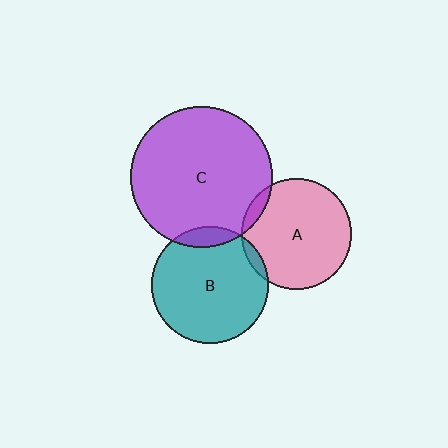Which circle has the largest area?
Circle C (purple).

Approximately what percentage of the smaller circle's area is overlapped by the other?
Approximately 10%.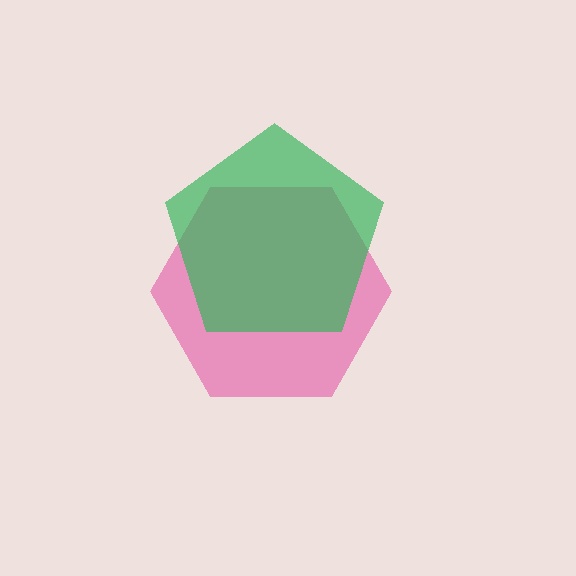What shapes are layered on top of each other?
The layered shapes are: a pink hexagon, a green pentagon.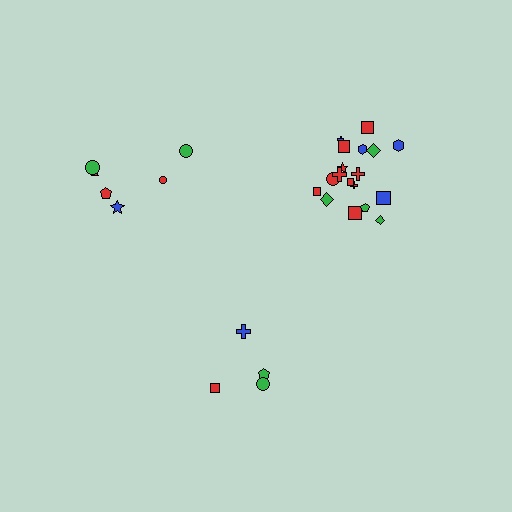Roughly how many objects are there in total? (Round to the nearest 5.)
Roughly 30 objects in total.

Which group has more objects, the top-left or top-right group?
The top-right group.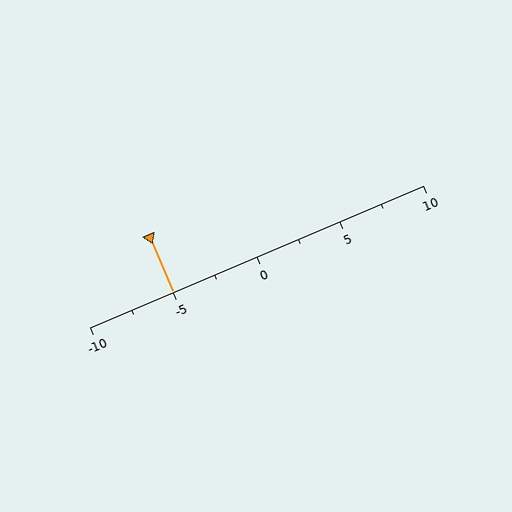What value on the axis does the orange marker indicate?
The marker indicates approximately -5.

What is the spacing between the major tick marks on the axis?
The major ticks are spaced 5 apart.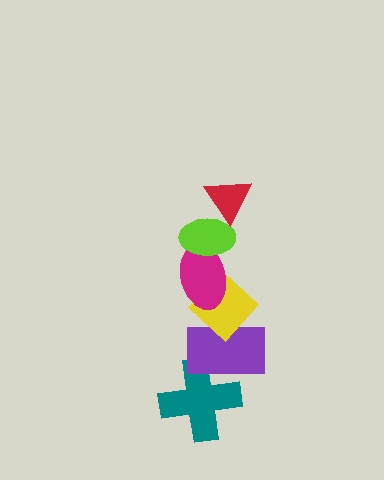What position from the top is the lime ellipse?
The lime ellipse is 2nd from the top.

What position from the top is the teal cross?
The teal cross is 6th from the top.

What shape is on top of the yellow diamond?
The magenta ellipse is on top of the yellow diamond.